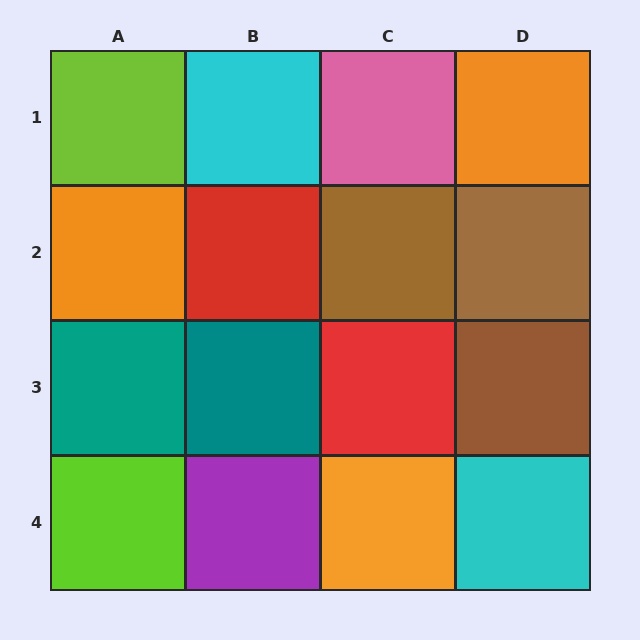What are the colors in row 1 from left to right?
Lime, cyan, pink, orange.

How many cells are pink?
1 cell is pink.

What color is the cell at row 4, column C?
Orange.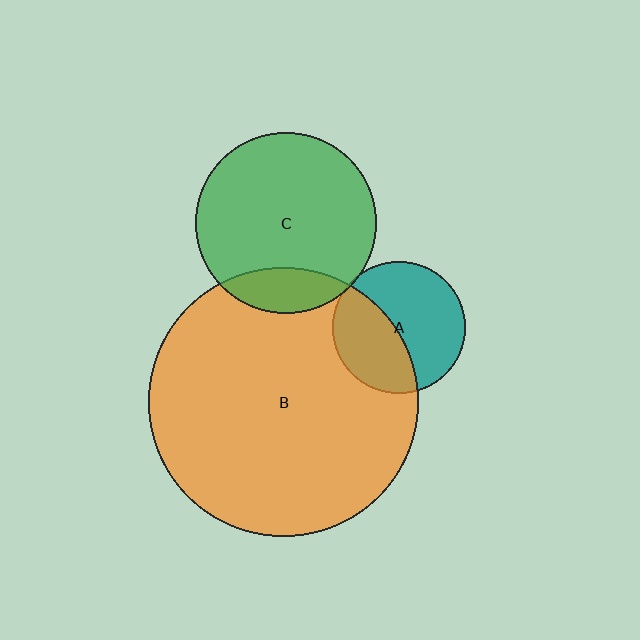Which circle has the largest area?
Circle B (orange).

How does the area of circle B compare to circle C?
Approximately 2.2 times.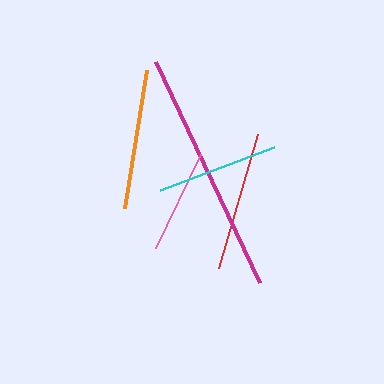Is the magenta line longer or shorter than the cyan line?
The magenta line is longer than the cyan line.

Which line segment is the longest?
The magenta line is the longest at approximately 244 pixels.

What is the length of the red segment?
The red segment is approximately 140 pixels long.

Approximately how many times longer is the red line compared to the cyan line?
The red line is approximately 1.1 times the length of the cyan line.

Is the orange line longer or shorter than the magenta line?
The magenta line is longer than the orange line.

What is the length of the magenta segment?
The magenta segment is approximately 244 pixels long.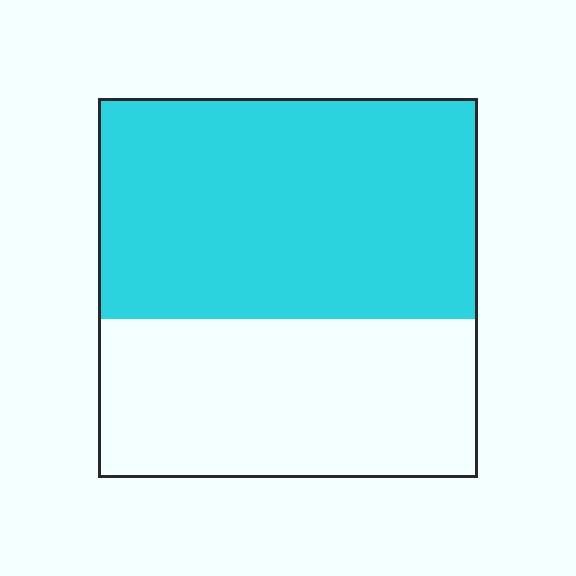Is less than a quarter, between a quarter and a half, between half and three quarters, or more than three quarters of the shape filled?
Between half and three quarters.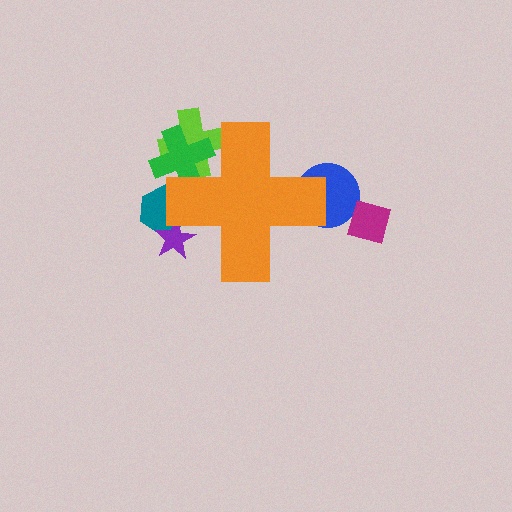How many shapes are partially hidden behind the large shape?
5 shapes are partially hidden.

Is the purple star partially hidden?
Yes, the purple star is partially hidden behind the orange cross.